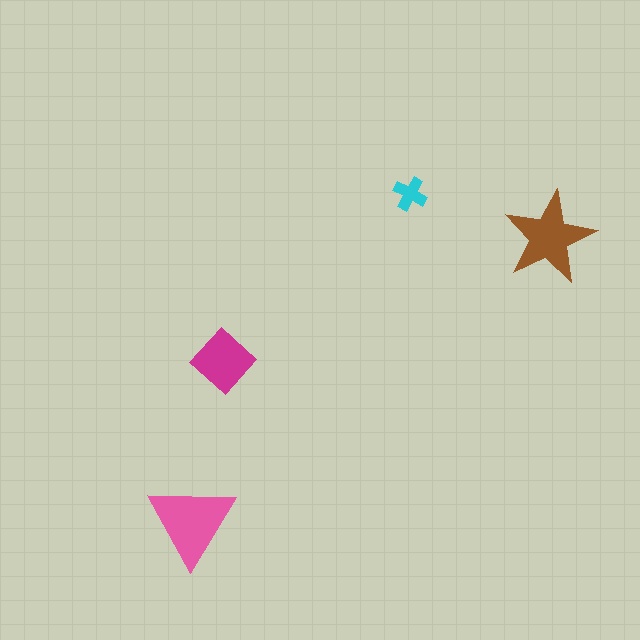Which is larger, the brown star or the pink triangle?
The pink triangle.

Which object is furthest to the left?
The pink triangle is leftmost.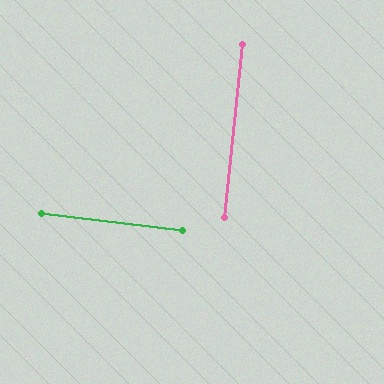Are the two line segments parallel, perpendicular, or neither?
Perpendicular — they meet at approximately 89°.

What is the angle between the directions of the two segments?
Approximately 89 degrees.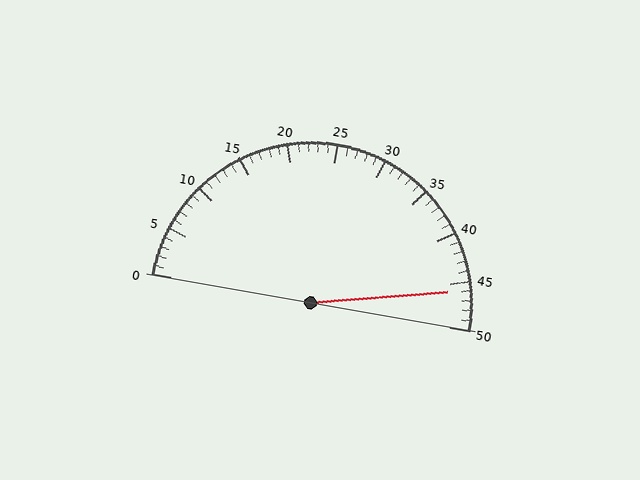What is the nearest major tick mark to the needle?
The nearest major tick mark is 45.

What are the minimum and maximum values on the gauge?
The gauge ranges from 0 to 50.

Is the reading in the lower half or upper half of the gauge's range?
The reading is in the upper half of the range (0 to 50).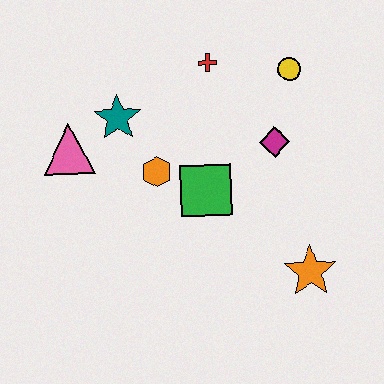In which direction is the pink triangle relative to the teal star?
The pink triangle is to the left of the teal star.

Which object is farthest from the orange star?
The pink triangle is farthest from the orange star.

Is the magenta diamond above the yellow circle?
No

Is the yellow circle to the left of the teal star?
No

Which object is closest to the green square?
The orange hexagon is closest to the green square.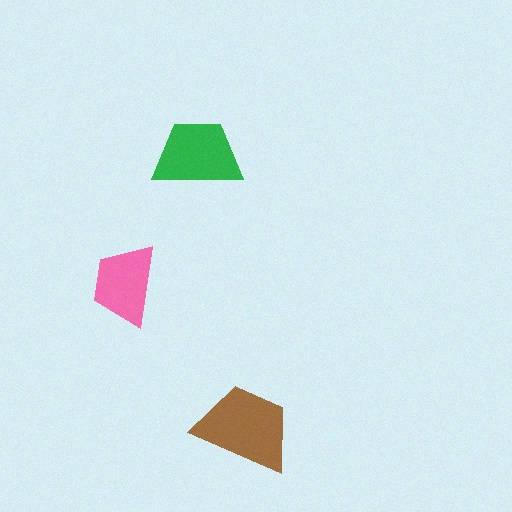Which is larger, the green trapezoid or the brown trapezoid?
The brown one.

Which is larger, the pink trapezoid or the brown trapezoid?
The brown one.